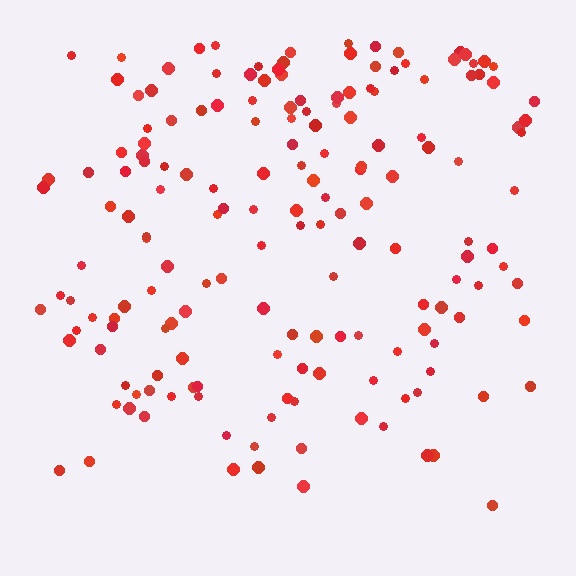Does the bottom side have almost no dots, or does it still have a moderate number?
Still a moderate number, just noticeably fewer than the top.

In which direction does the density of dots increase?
From bottom to top, with the top side densest.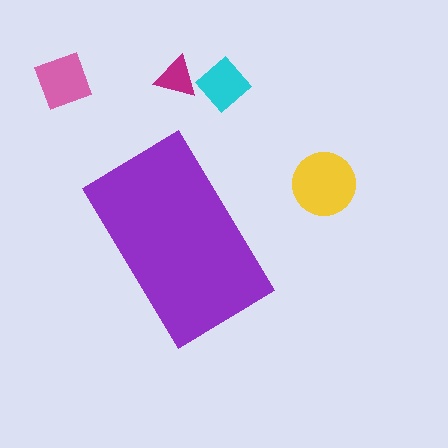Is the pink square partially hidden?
No, the pink square is fully visible.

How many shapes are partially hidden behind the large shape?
0 shapes are partially hidden.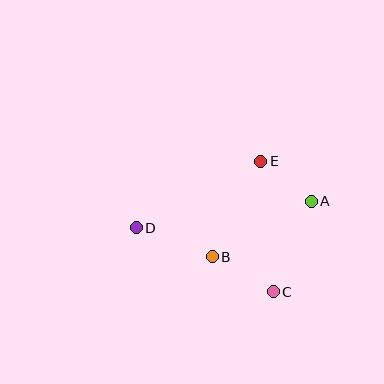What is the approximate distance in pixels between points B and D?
The distance between B and D is approximately 82 pixels.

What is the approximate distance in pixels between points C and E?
The distance between C and E is approximately 131 pixels.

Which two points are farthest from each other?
Points A and D are farthest from each other.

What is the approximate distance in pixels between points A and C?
The distance between A and C is approximately 98 pixels.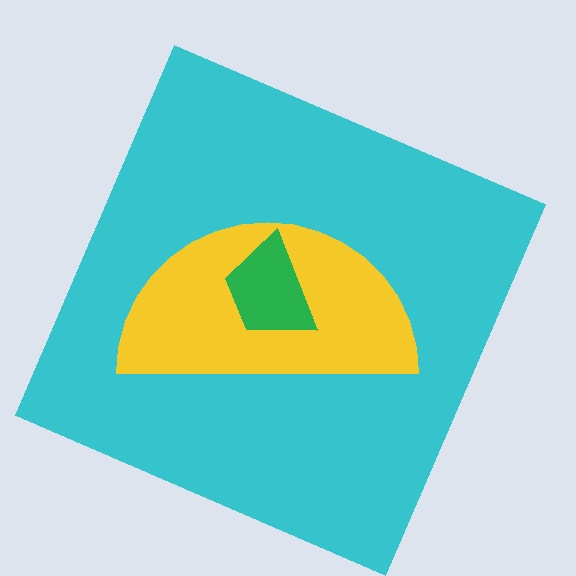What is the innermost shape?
The green trapezoid.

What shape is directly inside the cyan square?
The yellow semicircle.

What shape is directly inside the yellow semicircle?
The green trapezoid.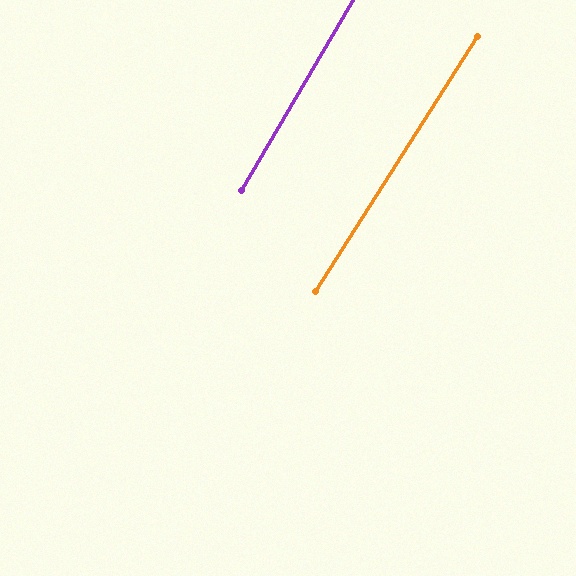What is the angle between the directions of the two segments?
Approximately 2 degrees.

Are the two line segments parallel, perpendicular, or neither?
Parallel — their directions differ by only 2.0°.